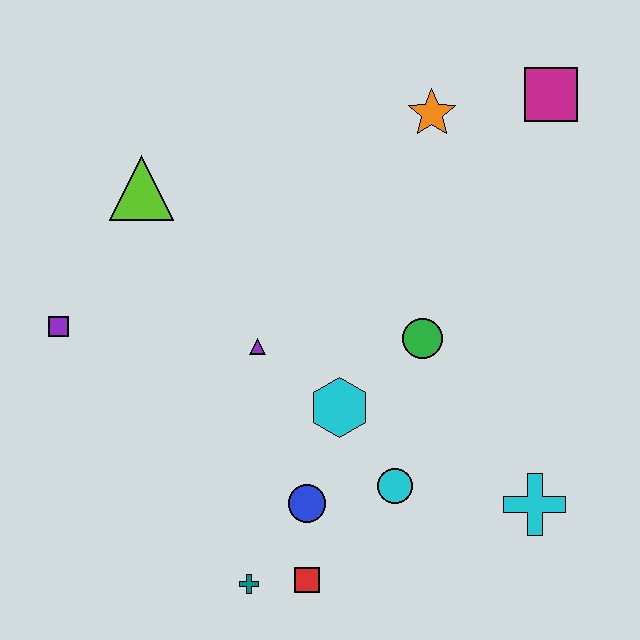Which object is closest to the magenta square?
The orange star is closest to the magenta square.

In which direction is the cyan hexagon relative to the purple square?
The cyan hexagon is to the right of the purple square.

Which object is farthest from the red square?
The magenta square is farthest from the red square.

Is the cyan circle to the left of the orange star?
Yes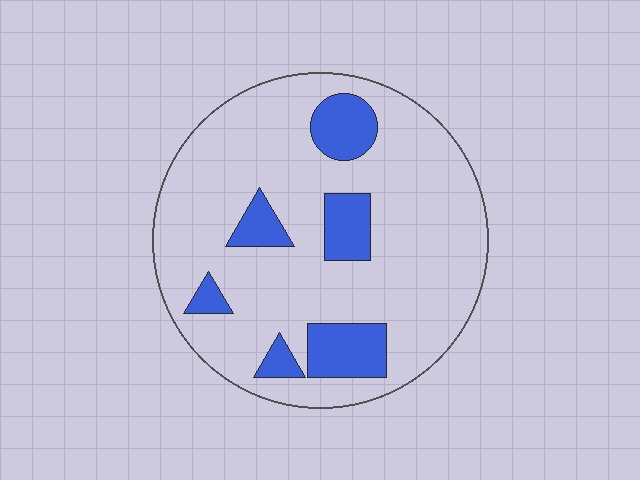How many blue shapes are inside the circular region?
6.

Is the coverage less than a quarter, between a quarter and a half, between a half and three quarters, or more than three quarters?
Less than a quarter.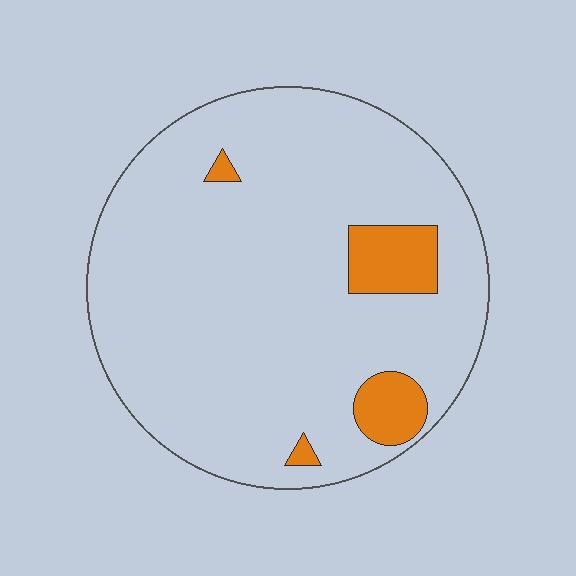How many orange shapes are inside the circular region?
4.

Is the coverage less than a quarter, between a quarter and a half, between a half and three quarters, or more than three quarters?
Less than a quarter.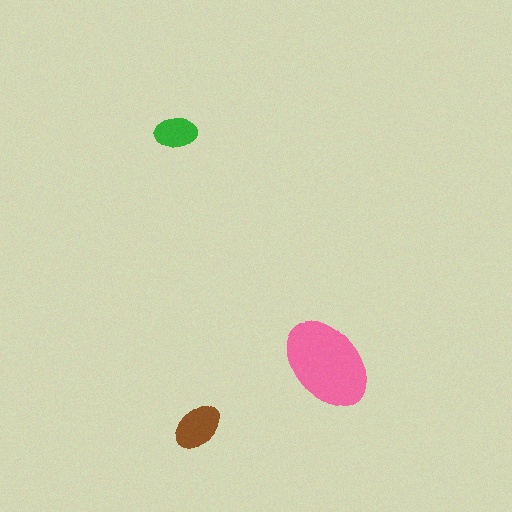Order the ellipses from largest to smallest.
the pink one, the brown one, the green one.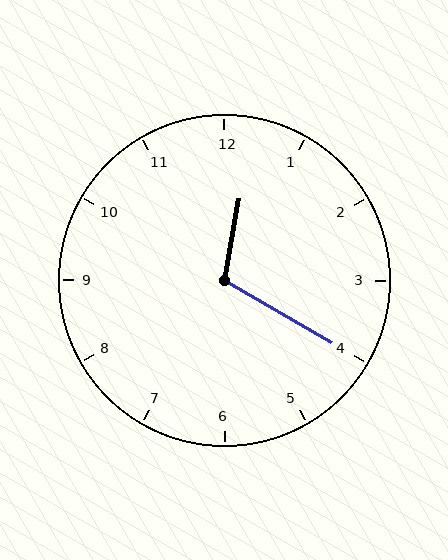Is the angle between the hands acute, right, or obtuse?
It is obtuse.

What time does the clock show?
12:20.